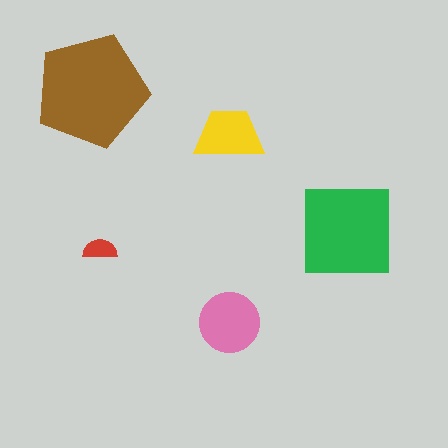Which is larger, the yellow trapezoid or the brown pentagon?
The brown pentagon.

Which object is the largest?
The brown pentagon.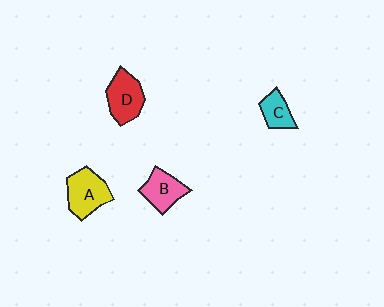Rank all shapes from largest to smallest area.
From largest to smallest: A (yellow), D (red), B (pink), C (cyan).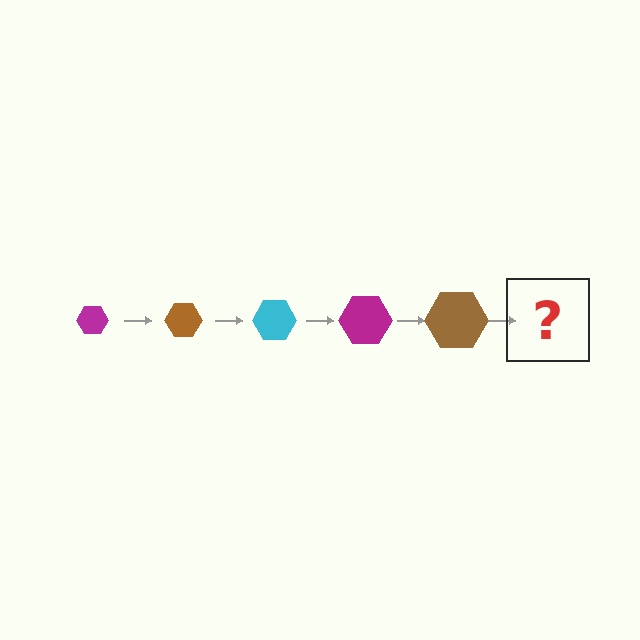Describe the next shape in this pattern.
It should be a cyan hexagon, larger than the previous one.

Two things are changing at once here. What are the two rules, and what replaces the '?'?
The two rules are that the hexagon grows larger each step and the color cycles through magenta, brown, and cyan. The '?' should be a cyan hexagon, larger than the previous one.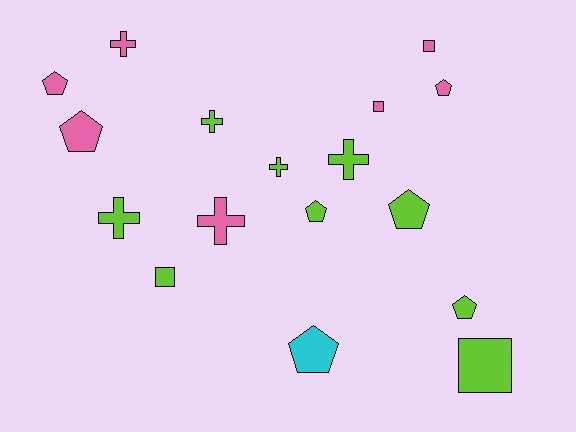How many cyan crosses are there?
There are no cyan crosses.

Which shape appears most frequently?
Pentagon, with 7 objects.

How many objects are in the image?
There are 17 objects.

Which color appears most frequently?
Lime, with 9 objects.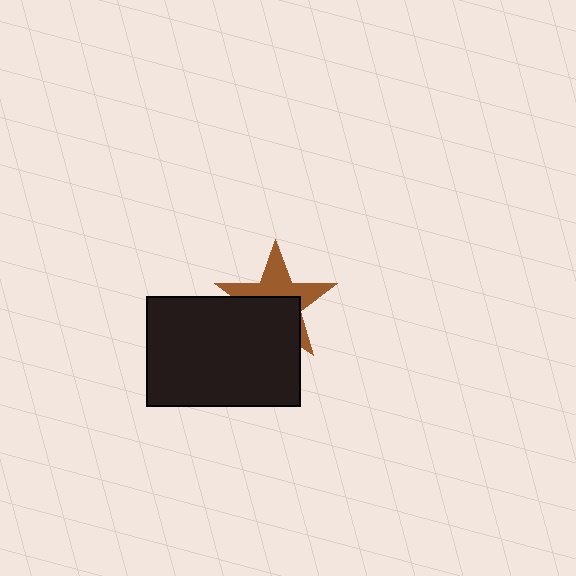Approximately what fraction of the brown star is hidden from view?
Roughly 52% of the brown star is hidden behind the black rectangle.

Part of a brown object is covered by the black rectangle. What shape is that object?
It is a star.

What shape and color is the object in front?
The object in front is a black rectangle.